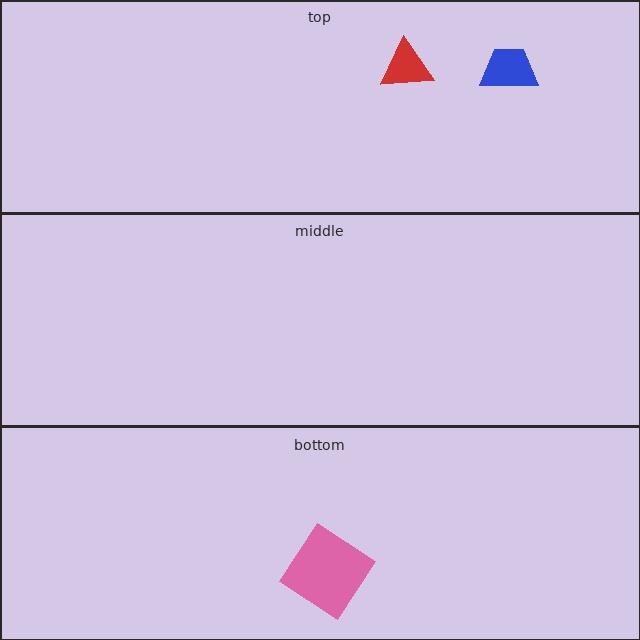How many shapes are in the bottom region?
1.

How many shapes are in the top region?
2.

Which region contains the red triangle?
The top region.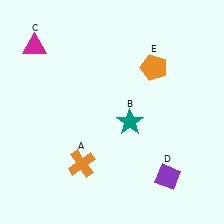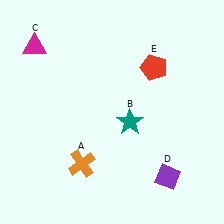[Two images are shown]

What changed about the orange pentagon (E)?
In Image 1, E is orange. In Image 2, it changed to red.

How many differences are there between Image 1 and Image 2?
There is 1 difference between the two images.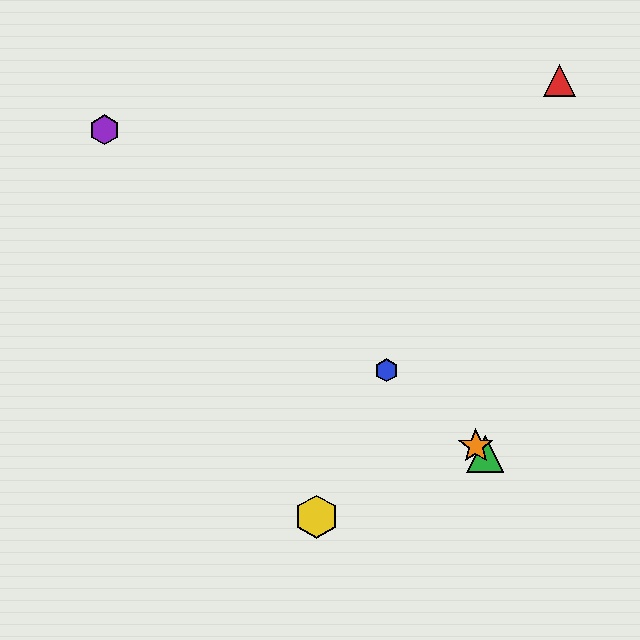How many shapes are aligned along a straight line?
4 shapes (the blue hexagon, the green triangle, the purple hexagon, the orange star) are aligned along a straight line.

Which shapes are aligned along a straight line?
The blue hexagon, the green triangle, the purple hexagon, the orange star are aligned along a straight line.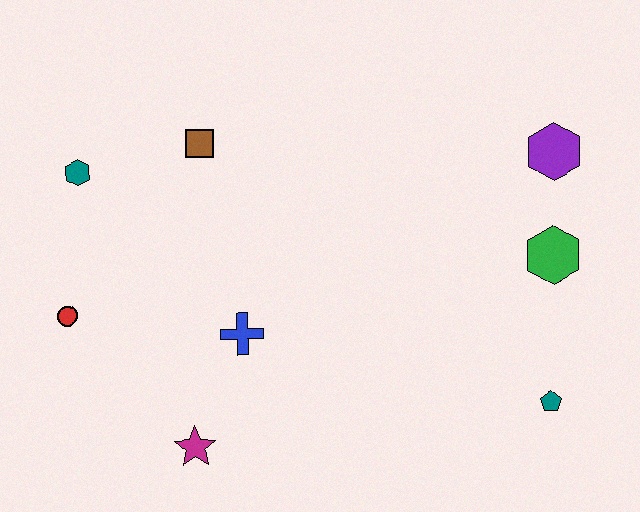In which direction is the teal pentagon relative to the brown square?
The teal pentagon is to the right of the brown square.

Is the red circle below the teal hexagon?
Yes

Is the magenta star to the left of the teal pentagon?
Yes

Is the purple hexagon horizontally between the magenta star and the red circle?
No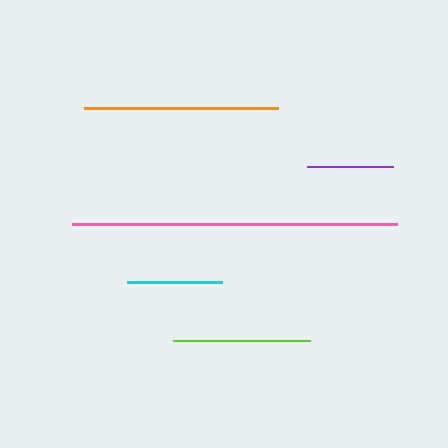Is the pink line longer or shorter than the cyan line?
The pink line is longer than the cyan line.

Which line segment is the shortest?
The purple line is the shortest at approximately 85 pixels.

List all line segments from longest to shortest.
From longest to shortest: pink, orange, lime, cyan, purple.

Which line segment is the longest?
The pink line is the longest at approximately 325 pixels.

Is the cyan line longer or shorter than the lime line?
The lime line is longer than the cyan line.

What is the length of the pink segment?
The pink segment is approximately 325 pixels long.